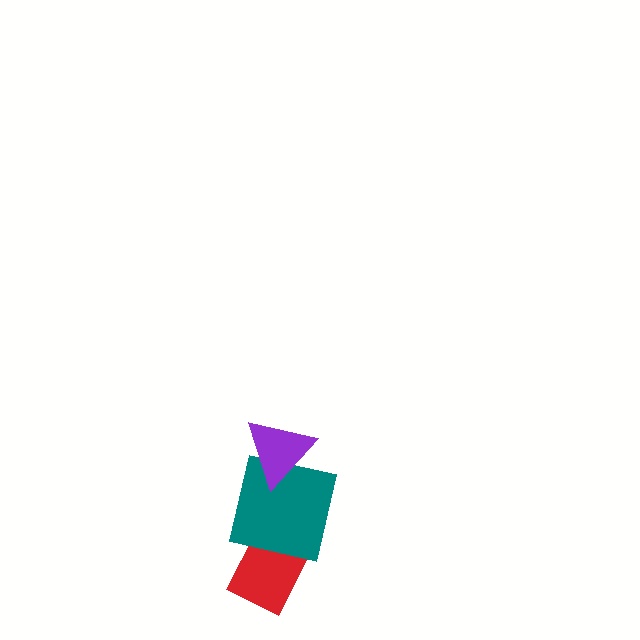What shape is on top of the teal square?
The purple triangle is on top of the teal square.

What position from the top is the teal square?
The teal square is 2nd from the top.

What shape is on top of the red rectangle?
The teal square is on top of the red rectangle.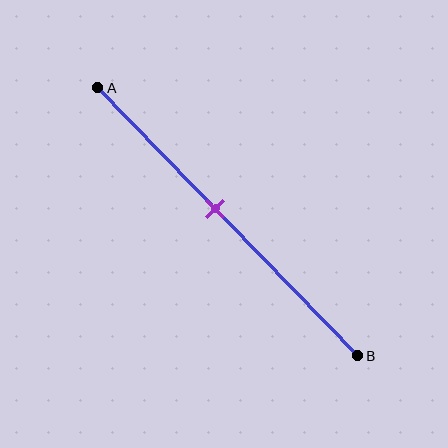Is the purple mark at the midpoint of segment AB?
No, the mark is at about 45% from A, not at the 50% midpoint.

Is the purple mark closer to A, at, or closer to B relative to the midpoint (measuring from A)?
The purple mark is closer to point A than the midpoint of segment AB.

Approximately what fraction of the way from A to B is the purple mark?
The purple mark is approximately 45% of the way from A to B.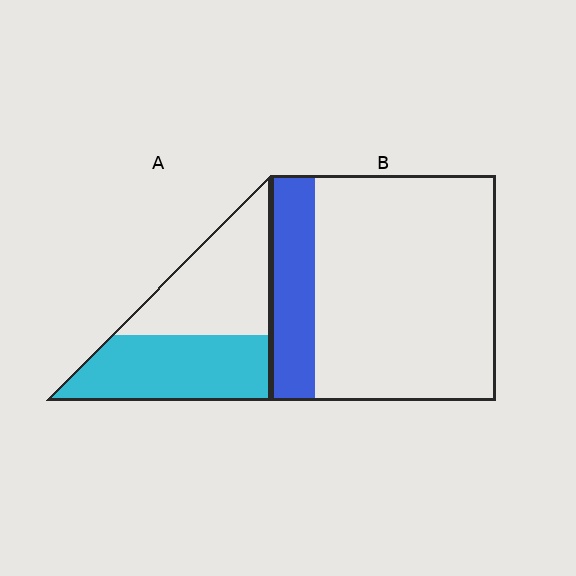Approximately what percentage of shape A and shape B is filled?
A is approximately 50% and B is approximately 20%.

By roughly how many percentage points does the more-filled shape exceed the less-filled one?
By roughly 30 percentage points (A over B).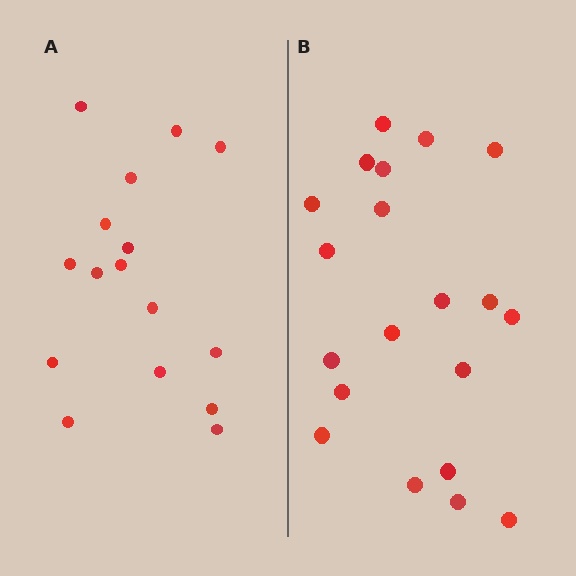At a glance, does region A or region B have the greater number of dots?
Region B (the right region) has more dots.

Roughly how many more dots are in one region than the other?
Region B has about 4 more dots than region A.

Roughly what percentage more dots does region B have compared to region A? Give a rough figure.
About 25% more.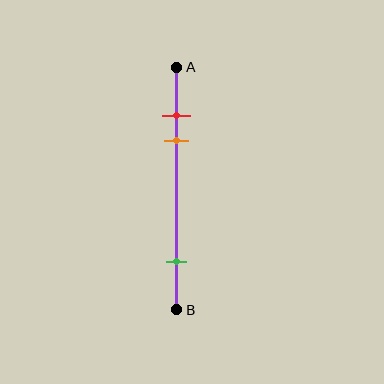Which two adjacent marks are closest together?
The red and orange marks are the closest adjacent pair.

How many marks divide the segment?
There are 3 marks dividing the segment.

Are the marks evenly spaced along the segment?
No, the marks are not evenly spaced.